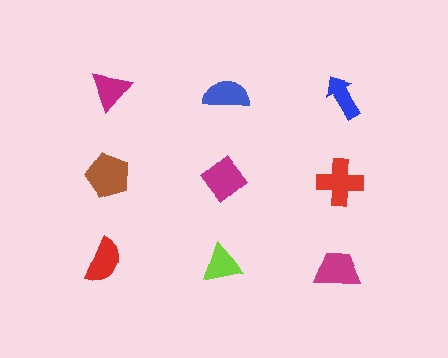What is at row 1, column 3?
A blue arrow.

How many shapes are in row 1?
3 shapes.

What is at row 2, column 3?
A red cross.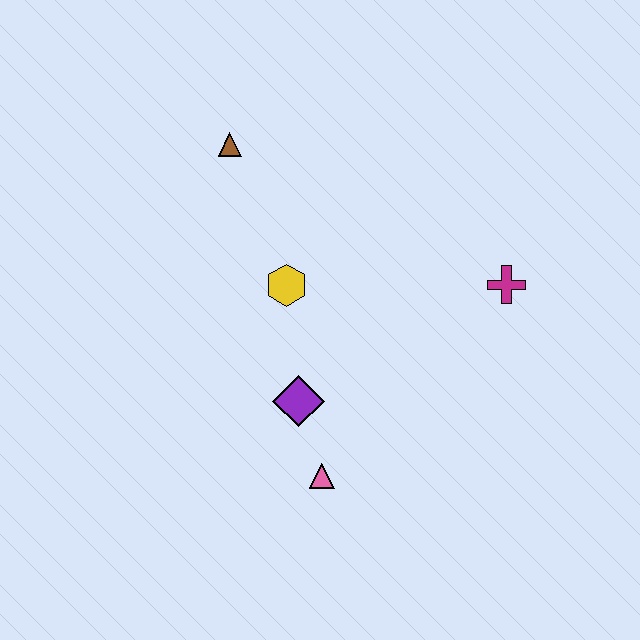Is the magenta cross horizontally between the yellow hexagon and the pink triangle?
No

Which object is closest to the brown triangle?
The yellow hexagon is closest to the brown triangle.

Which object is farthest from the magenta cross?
The brown triangle is farthest from the magenta cross.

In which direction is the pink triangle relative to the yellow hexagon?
The pink triangle is below the yellow hexagon.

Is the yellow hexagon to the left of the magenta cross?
Yes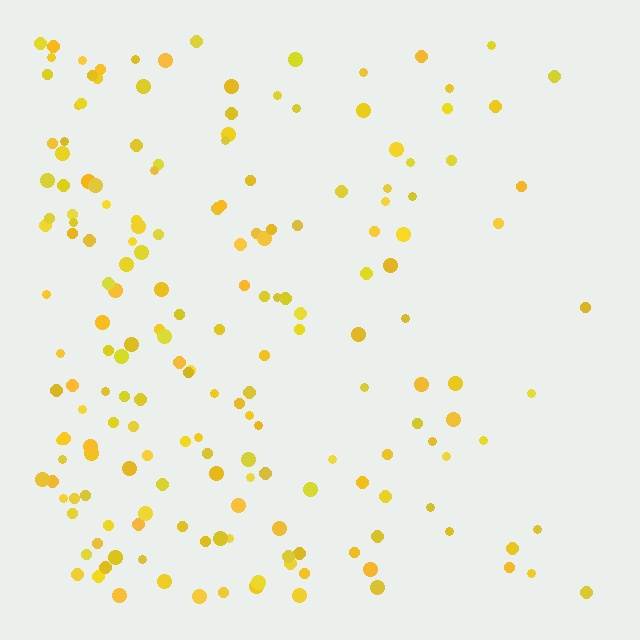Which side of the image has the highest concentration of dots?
The left.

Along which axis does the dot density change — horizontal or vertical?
Horizontal.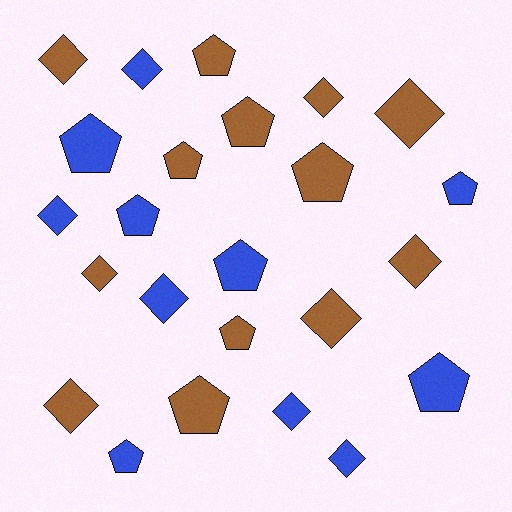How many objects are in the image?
There are 24 objects.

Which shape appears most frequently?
Diamond, with 12 objects.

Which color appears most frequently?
Brown, with 13 objects.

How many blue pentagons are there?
There are 6 blue pentagons.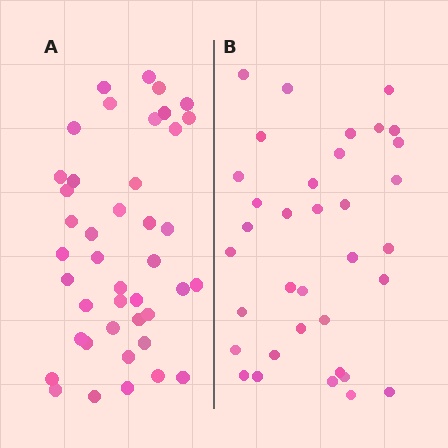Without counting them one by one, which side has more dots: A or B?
Region A (the left region) has more dots.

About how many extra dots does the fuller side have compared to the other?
Region A has roughly 8 or so more dots than region B.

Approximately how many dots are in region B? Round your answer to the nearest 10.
About 40 dots. (The exact count is 35, which rounds to 40.)